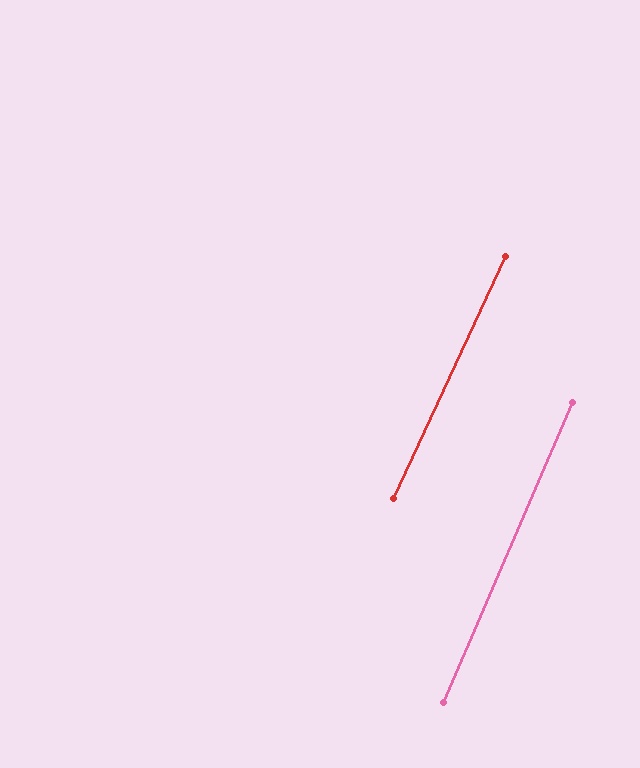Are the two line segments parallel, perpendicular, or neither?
Parallel — their directions differ by only 1.4°.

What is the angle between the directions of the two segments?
Approximately 1 degree.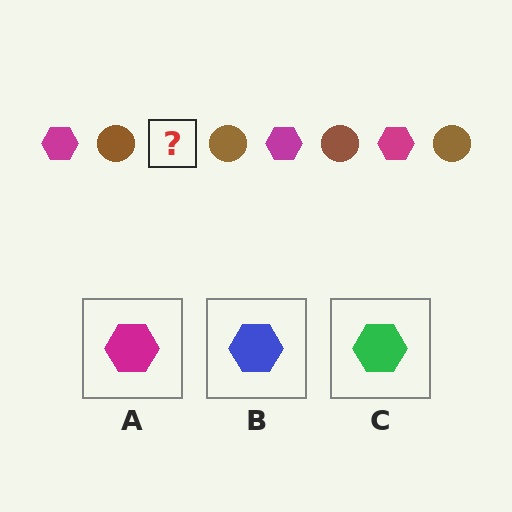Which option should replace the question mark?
Option A.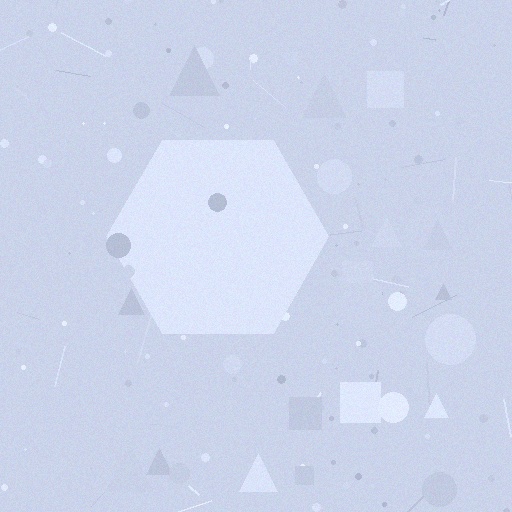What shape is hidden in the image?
A hexagon is hidden in the image.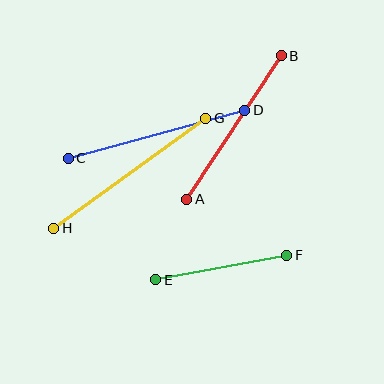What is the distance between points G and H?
The distance is approximately 188 pixels.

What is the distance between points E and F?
The distance is approximately 133 pixels.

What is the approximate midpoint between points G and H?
The midpoint is at approximately (130, 173) pixels.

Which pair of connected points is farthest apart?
Points G and H are farthest apart.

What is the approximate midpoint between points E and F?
The midpoint is at approximately (221, 267) pixels.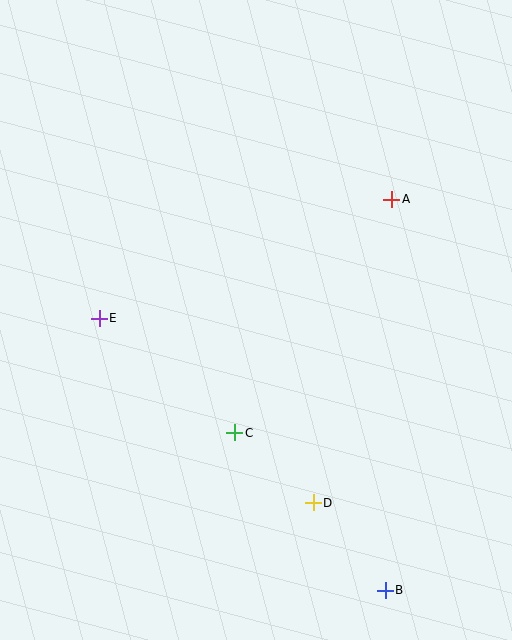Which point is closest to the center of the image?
Point C at (235, 433) is closest to the center.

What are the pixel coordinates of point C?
Point C is at (235, 433).